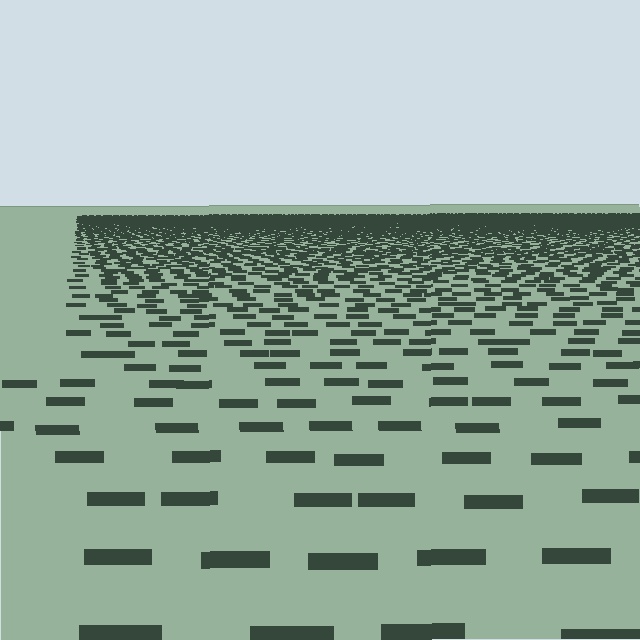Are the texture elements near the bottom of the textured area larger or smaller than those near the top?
Larger. Near the bottom, elements are closer to the viewer and appear at a bigger on-screen size.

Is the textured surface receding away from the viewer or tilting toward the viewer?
The surface is receding away from the viewer. Texture elements get smaller and denser toward the top.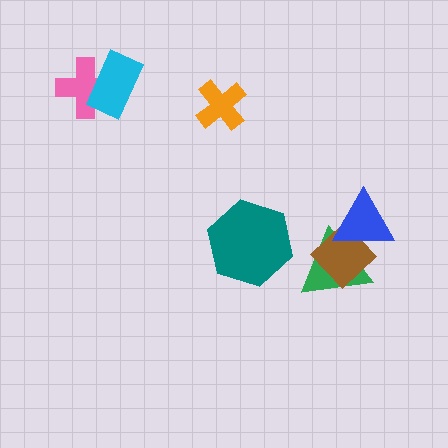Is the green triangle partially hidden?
Yes, it is partially covered by another shape.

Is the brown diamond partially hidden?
Yes, it is partially covered by another shape.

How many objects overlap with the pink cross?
1 object overlaps with the pink cross.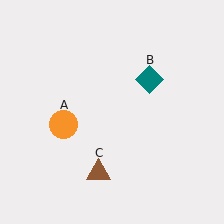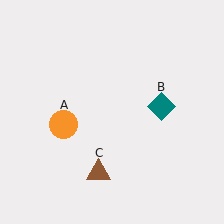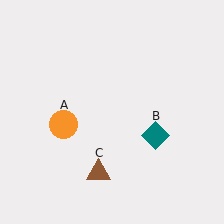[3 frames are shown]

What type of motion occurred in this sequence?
The teal diamond (object B) rotated clockwise around the center of the scene.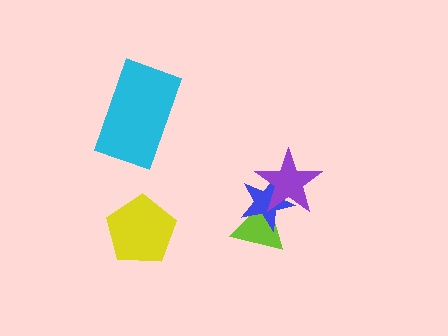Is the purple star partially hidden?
No, no other shape covers it.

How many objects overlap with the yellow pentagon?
0 objects overlap with the yellow pentagon.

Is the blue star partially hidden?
Yes, it is partially covered by another shape.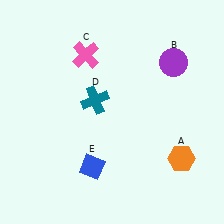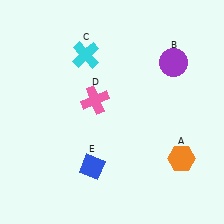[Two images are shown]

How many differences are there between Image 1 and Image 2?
There are 2 differences between the two images.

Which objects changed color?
C changed from pink to cyan. D changed from teal to pink.